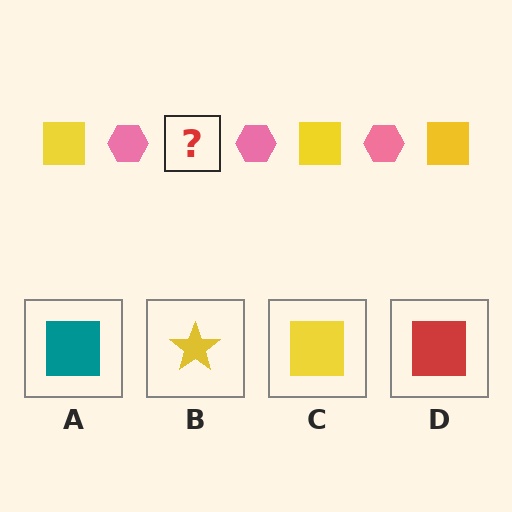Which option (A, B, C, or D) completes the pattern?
C.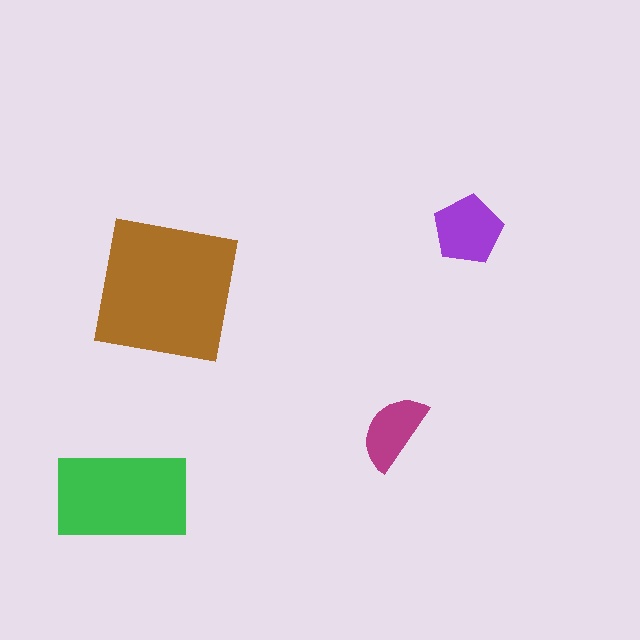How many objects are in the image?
There are 4 objects in the image.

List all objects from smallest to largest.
The magenta semicircle, the purple pentagon, the green rectangle, the brown square.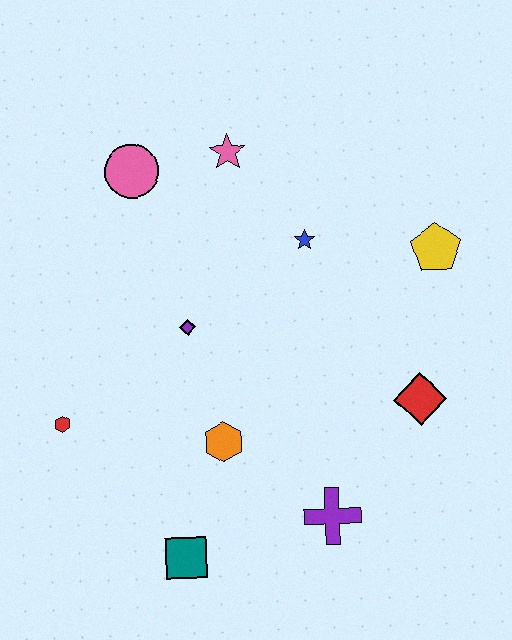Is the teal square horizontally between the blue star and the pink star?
No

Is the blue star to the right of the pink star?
Yes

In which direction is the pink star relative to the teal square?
The pink star is above the teal square.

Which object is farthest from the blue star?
The teal square is farthest from the blue star.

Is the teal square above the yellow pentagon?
No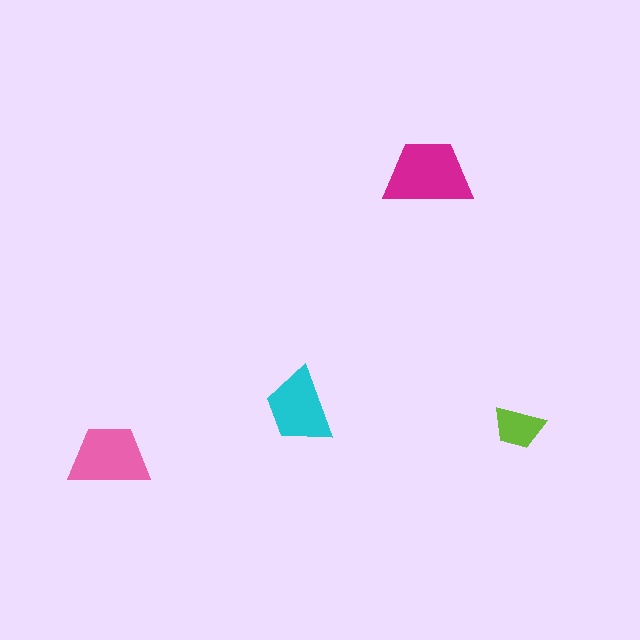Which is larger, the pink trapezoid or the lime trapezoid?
The pink one.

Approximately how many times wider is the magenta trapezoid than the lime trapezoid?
About 1.5 times wider.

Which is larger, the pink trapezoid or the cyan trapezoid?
The pink one.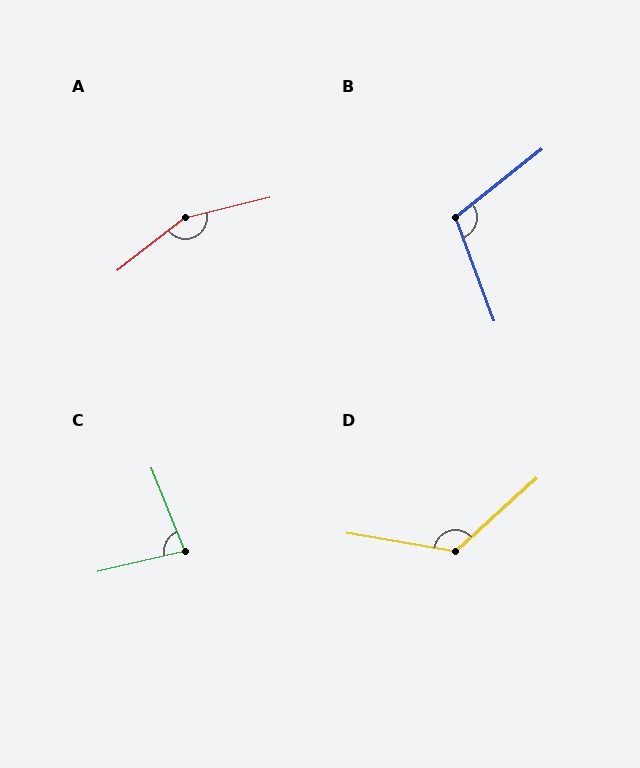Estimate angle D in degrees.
Approximately 129 degrees.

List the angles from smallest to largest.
C (81°), B (108°), D (129°), A (156°).